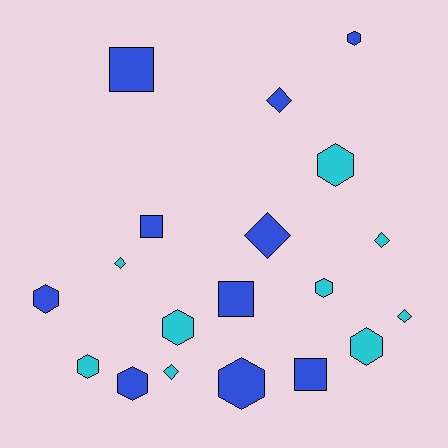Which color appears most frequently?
Blue, with 10 objects.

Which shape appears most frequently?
Hexagon, with 9 objects.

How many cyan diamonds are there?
There are 4 cyan diamonds.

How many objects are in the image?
There are 19 objects.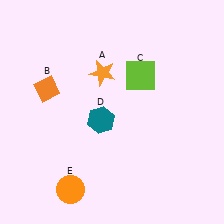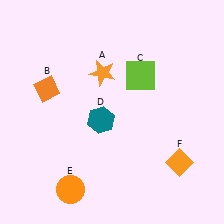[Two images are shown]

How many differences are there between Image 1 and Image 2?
There is 1 difference between the two images.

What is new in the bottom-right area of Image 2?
An orange diamond (F) was added in the bottom-right area of Image 2.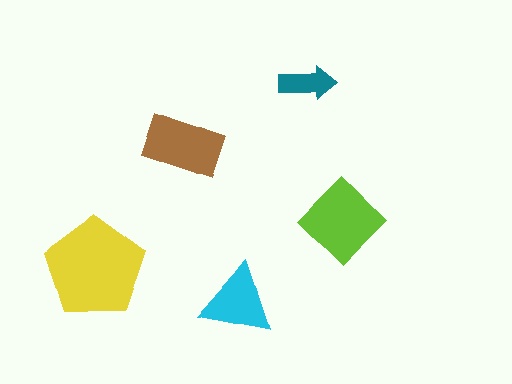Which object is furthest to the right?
The lime diamond is rightmost.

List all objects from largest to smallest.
The yellow pentagon, the lime diamond, the brown rectangle, the cyan triangle, the teal arrow.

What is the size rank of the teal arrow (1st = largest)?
5th.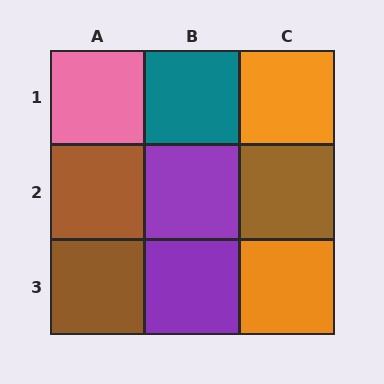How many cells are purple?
2 cells are purple.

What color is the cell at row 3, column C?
Orange.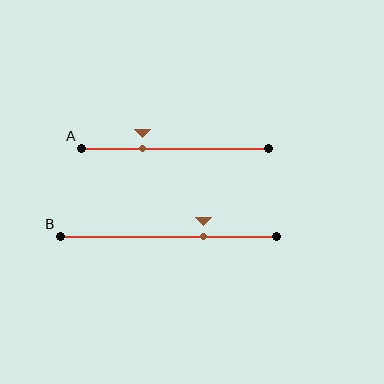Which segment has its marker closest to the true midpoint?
Segment B has its marker closest to the true midpoint.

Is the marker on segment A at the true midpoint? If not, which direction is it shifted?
No, the marker on segment A is shifted to the left by about 17% of the segment length.